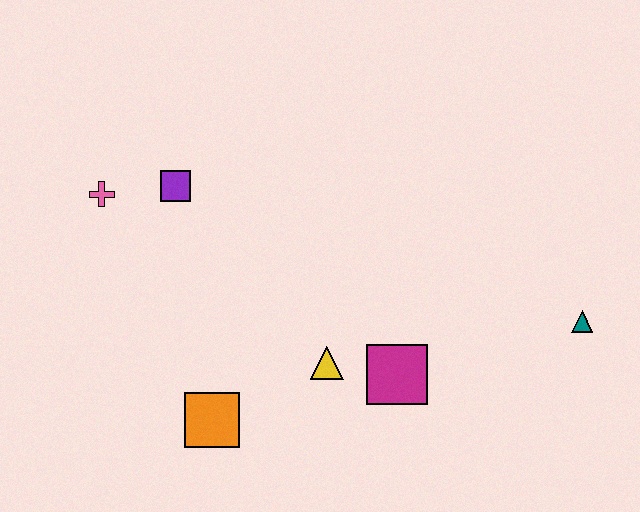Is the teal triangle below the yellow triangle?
No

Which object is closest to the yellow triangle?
The magenta square is closest to the yellow triangle.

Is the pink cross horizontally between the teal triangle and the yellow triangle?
No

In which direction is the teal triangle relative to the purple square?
The teal triangle is to the right of the purple square.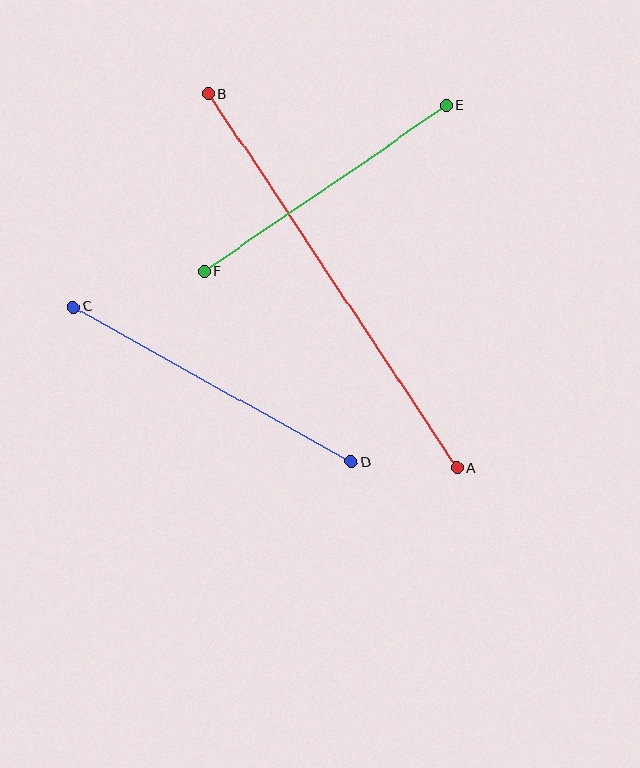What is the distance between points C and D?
The distance is approximately 318 pixels.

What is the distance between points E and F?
The distance is approximately 293 pixels.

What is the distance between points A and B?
The distance is approximately 449 pixels.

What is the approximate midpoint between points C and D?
The midpoint is at approximately (212, 384) pixels.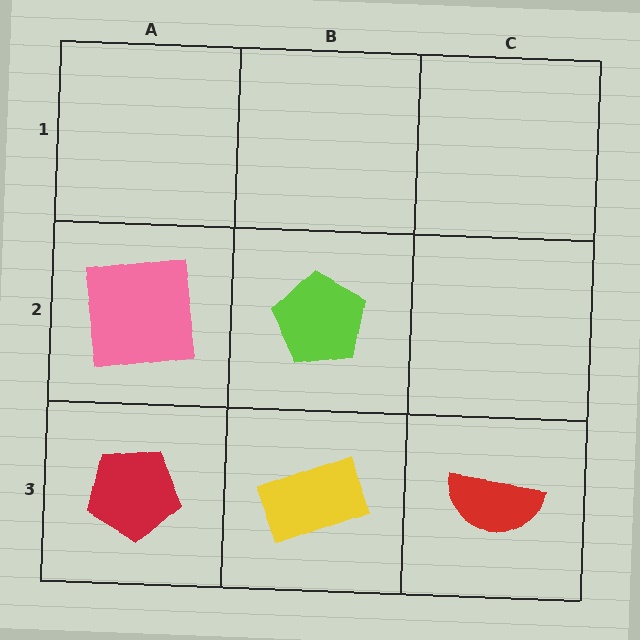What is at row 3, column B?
A yellow rectangle.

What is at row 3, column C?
A red semicircle.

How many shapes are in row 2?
2 shapes.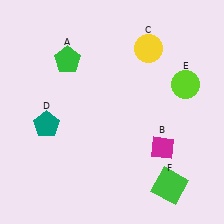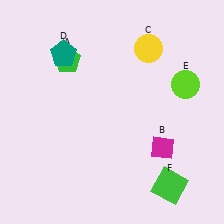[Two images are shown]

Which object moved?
The teal pentagon (D) moved up.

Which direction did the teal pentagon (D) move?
The teal pentagon (D) moved up.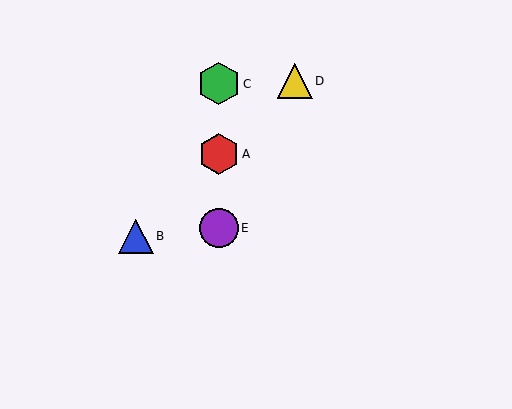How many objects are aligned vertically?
3 objects (A, C, E) are aligned vertically.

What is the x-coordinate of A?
Object A is at x≈219.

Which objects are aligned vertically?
Objects A, C, E are aligned vertically.